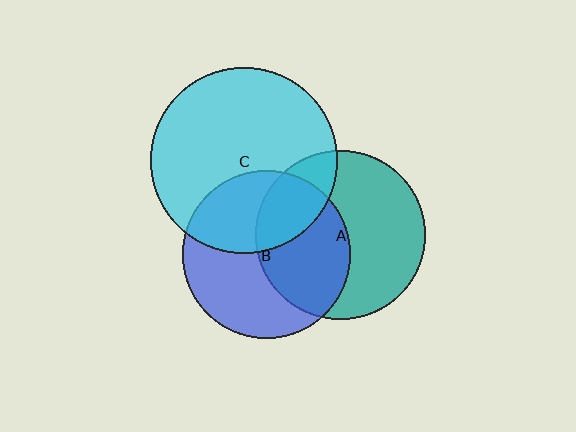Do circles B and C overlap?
Yes.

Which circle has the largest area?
Circle C (cyan).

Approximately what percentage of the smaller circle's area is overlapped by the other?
Approximately 40%.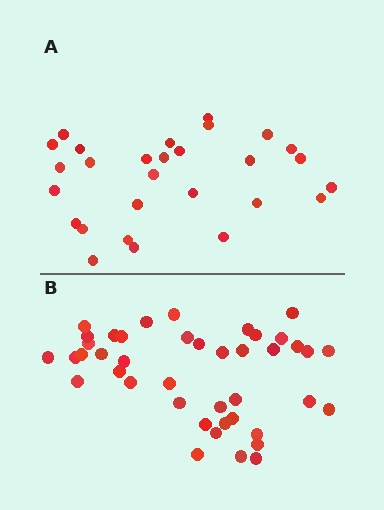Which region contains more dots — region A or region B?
Region B (the bottom region) has more dots.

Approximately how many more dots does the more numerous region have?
Region B has approximately 15 more dots than region A.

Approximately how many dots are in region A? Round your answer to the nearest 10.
About 30 dots. (The exact count is 28, which rounds to 30.)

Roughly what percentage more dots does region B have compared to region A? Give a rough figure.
About 50% more.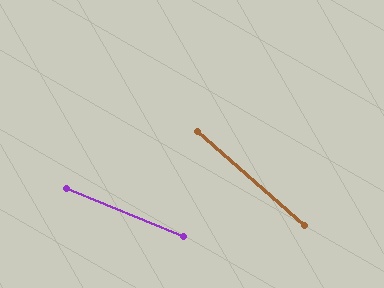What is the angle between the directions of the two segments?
Approximately 19 degrees.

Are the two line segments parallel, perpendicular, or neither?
Neither parallel nor perpendicular — they differ by about 19°.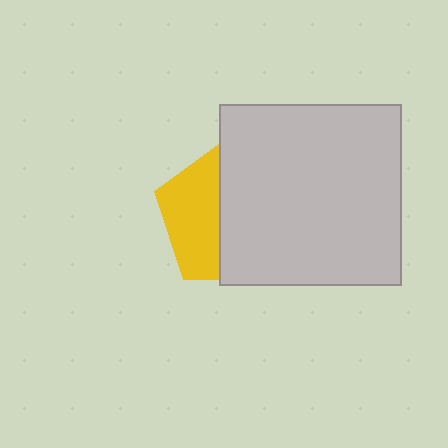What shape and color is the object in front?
The object in front is a light gray square.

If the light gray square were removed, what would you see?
You would see the complete yellow pentagon.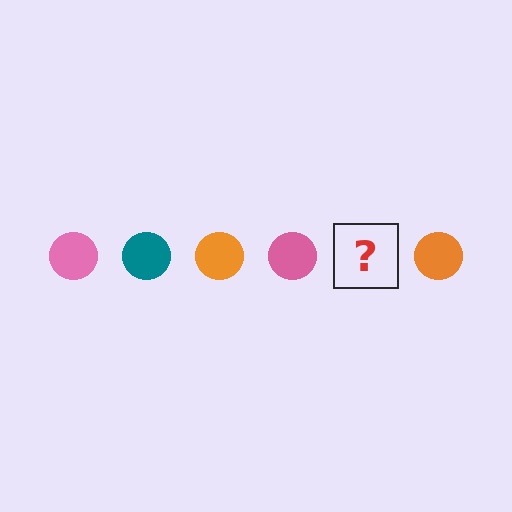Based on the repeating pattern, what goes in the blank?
The blank should be a teal circle.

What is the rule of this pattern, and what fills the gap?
The rule is that the pattern cycles through pink, teal, orange circles. The gap should be filled with a teal circle.